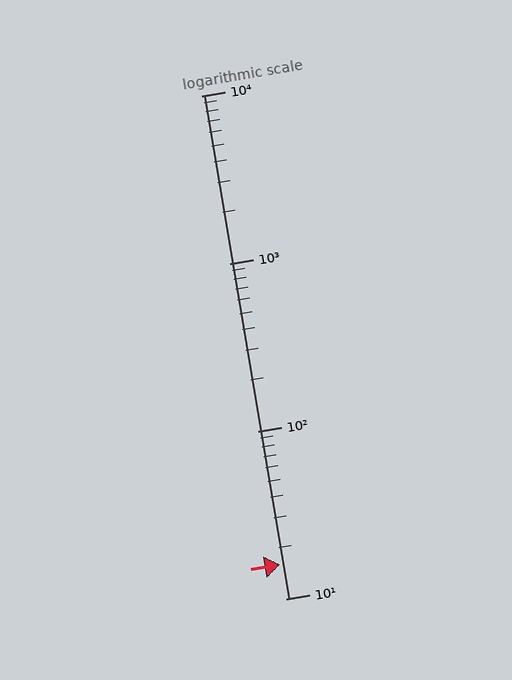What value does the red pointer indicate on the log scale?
The pointer indicates approximately 16.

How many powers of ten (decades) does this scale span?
The scale spans 3 decades, from 10 to 10000.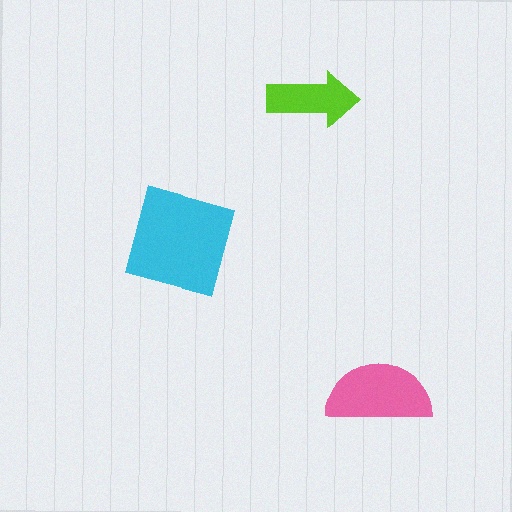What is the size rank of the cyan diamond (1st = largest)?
1st.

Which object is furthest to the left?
The cyan diamond is leftmost.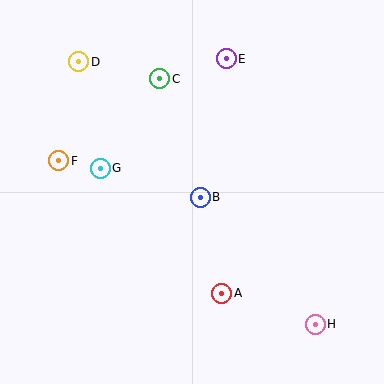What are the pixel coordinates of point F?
Point F is at (59, 161).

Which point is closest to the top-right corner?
Point E is closest to the top-right corner.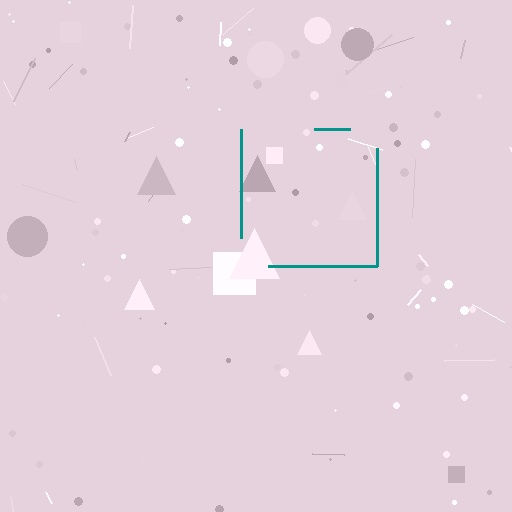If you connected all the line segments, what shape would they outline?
They would outline a square.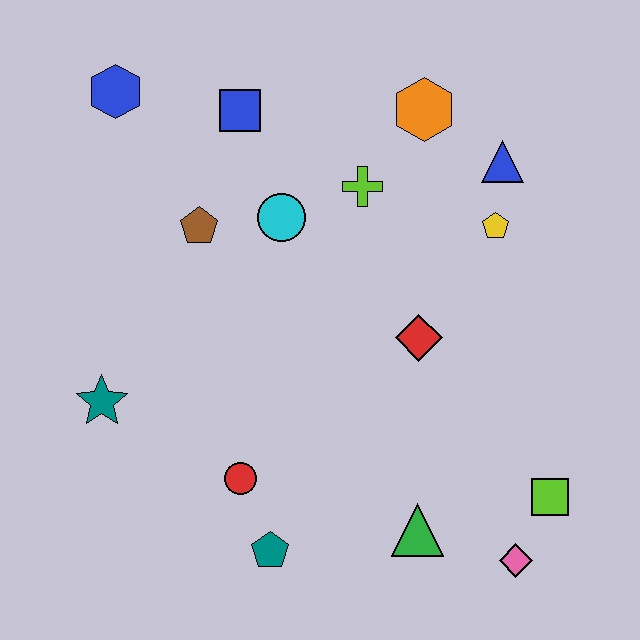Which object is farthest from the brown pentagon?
The pink diamond is farthest from the brown pentagon.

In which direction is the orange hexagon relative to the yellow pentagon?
The orange hexagon is above the yellow pentagon.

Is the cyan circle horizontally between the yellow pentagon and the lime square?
No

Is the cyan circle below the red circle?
No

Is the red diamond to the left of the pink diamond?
Yes